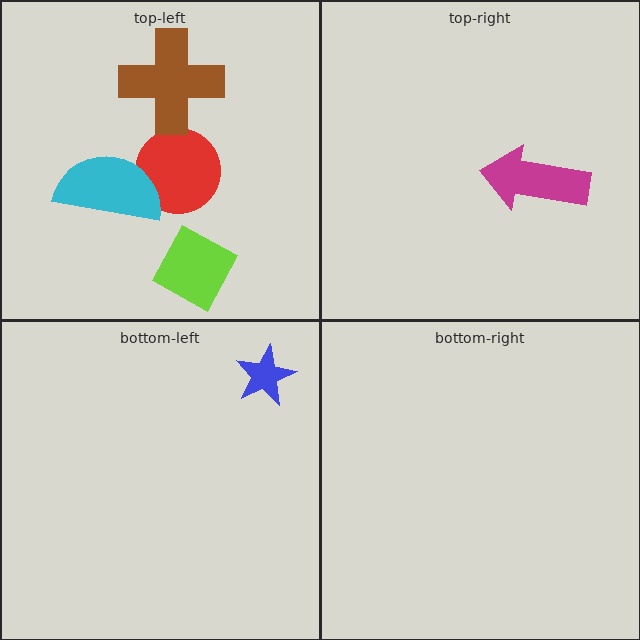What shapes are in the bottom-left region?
The blue star.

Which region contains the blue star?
The bottom-left region.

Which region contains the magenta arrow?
The top-right region.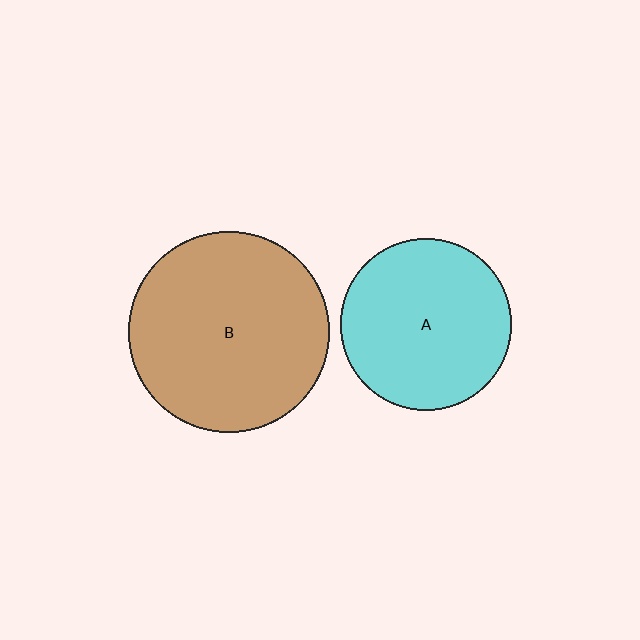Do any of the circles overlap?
No, none of the circles overlap.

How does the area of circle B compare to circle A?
Approximately 1.4 times.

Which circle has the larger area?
Circle B (brown).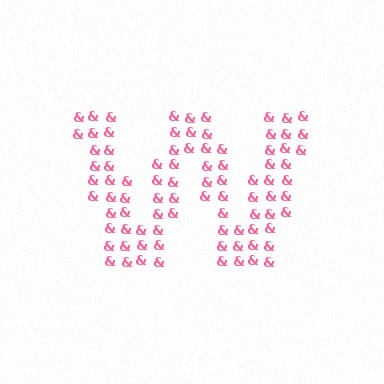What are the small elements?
The small elements are ampersands.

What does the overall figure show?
The overall figure shows the letter W.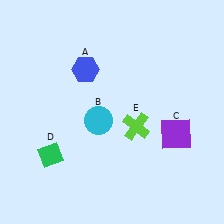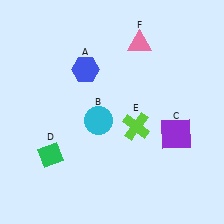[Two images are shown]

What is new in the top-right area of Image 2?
A pink triangle (F) was added in the top-right area of Image 2.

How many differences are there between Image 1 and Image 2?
There is 1 difference between the two images.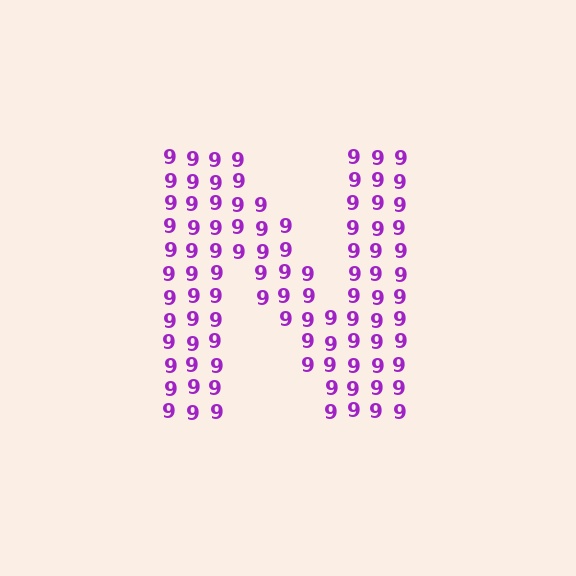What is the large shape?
The large shape is the letter N.